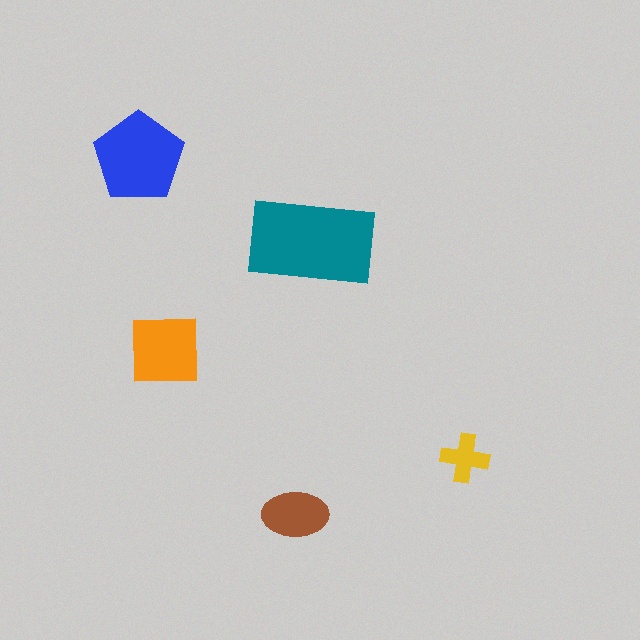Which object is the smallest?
The yellow cross.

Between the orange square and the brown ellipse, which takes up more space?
The orange square.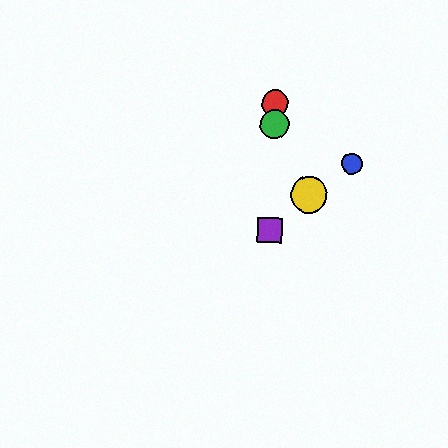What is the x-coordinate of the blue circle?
The blue circle is at x≈351.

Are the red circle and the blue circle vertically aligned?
No, the red circle is at x≈275 and the blue circle is at x≈351.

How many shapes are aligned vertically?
3 shapes (the red circle, the green circle, the purple square) are aligned vertically.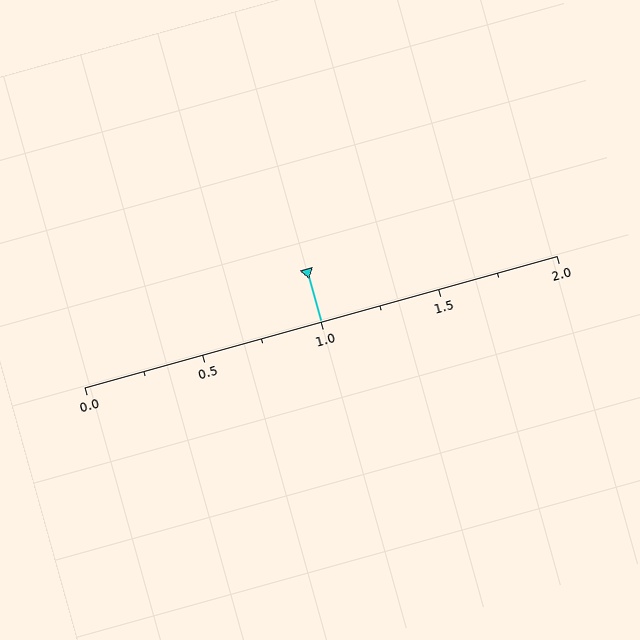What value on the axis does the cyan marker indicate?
The marker indicates approximately 1.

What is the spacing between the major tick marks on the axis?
The major ticks are spaced 0.5 apart.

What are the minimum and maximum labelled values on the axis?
The axis runs from 0.0 to 2.0.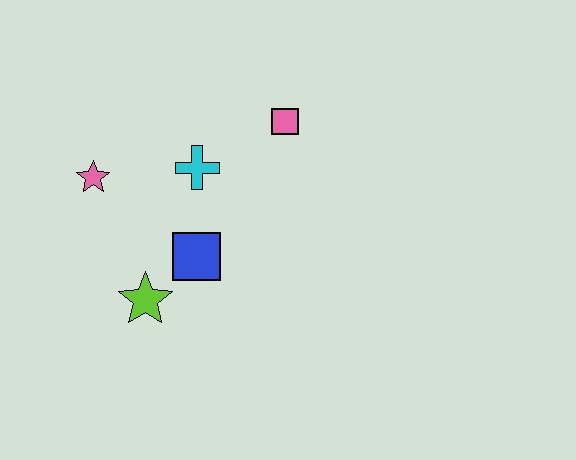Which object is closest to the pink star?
The cyan cross is closest to the pink star.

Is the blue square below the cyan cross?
Yes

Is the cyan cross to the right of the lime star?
Yes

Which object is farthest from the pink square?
The lime star is farthest from the pink square.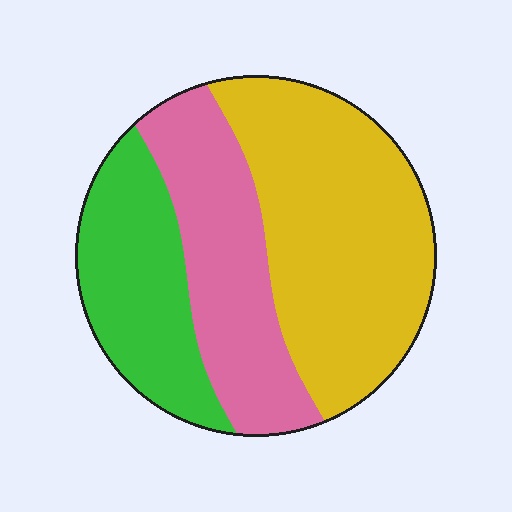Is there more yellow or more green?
Yellow.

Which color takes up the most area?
Yellow, at roughly 45%.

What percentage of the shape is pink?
Pink takes up about one quarter (1/4) of the shape.